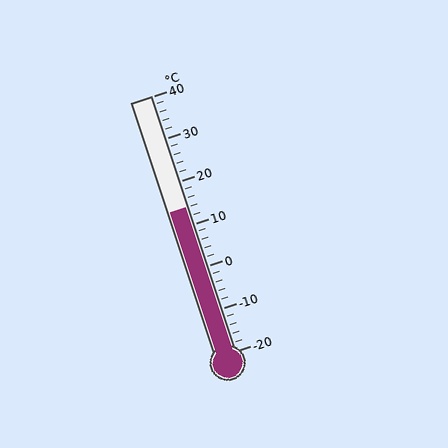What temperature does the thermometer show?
The thermometer shows approximately 14°C.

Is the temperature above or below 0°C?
The temperature is above 0°C.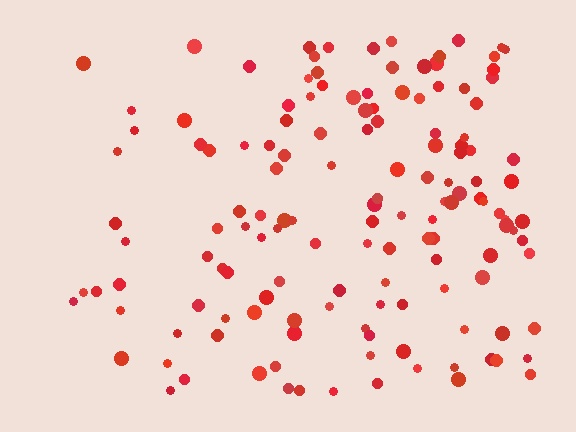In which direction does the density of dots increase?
From left to right, with the right side densest.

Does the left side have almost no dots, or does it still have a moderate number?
Still a moderate number, just noticeably fewer than the right.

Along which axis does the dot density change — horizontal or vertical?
Horizontal.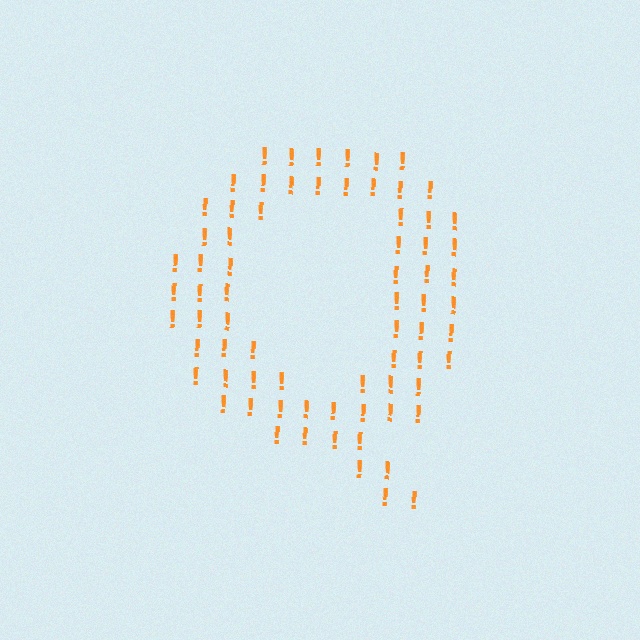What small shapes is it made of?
It is made of small exclamation marks.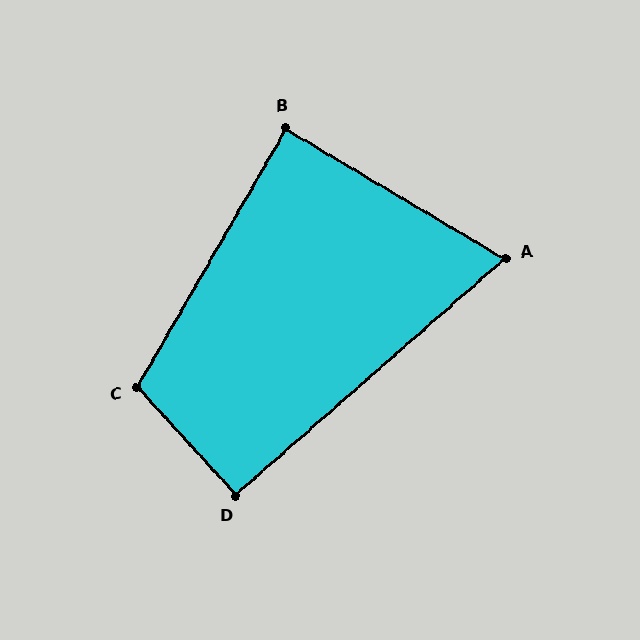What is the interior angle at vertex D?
Approximately 91 degrees (approximately right).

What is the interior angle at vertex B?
Approximately 89 degrees (approximately right).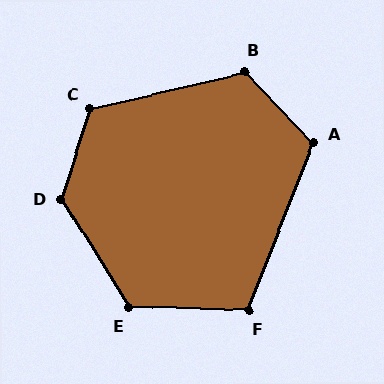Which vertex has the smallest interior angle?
F, at approximately 110 degrees.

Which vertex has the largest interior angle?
D, at approximately 130 degrees.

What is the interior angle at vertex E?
Approximately 124 degrees (obtuse).